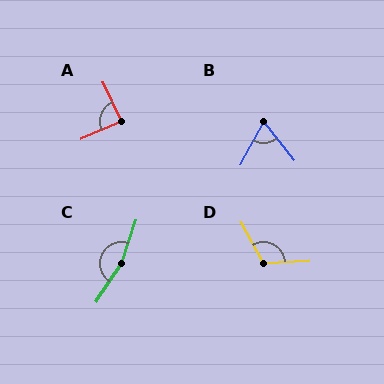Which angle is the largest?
C, at approximately 166 degrees.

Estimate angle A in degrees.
Approximately 88 degrees.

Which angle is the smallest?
B, at approximately 66 degrees.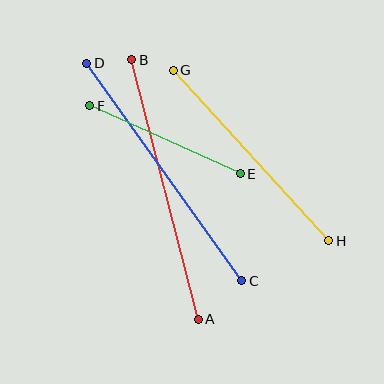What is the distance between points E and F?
The distance is approximately 165 pixels.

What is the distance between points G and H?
The distance is approximately 231 pixels.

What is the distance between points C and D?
The distance is approximately 267 pixels.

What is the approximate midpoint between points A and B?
The midpoint is at approximately (165, 190) pixels.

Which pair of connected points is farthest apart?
Points A and B are farthest apart.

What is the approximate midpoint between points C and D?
The midpoint is at approximately (164, 172) pixels.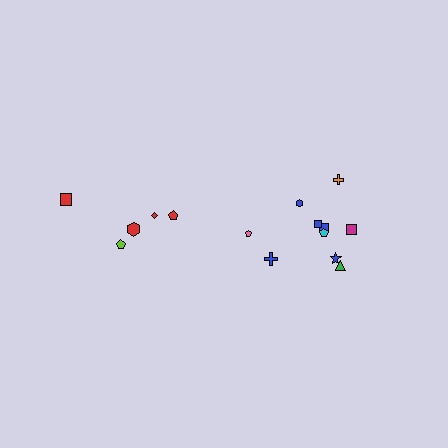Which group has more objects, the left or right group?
The right group.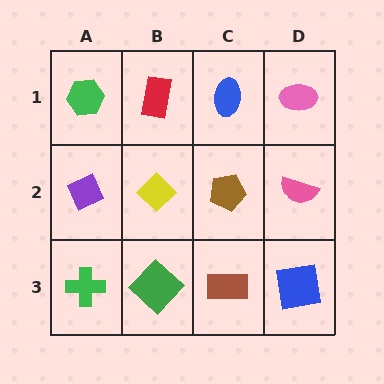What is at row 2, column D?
A pink semicircle.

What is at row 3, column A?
A green cross.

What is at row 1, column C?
A blue ellipse.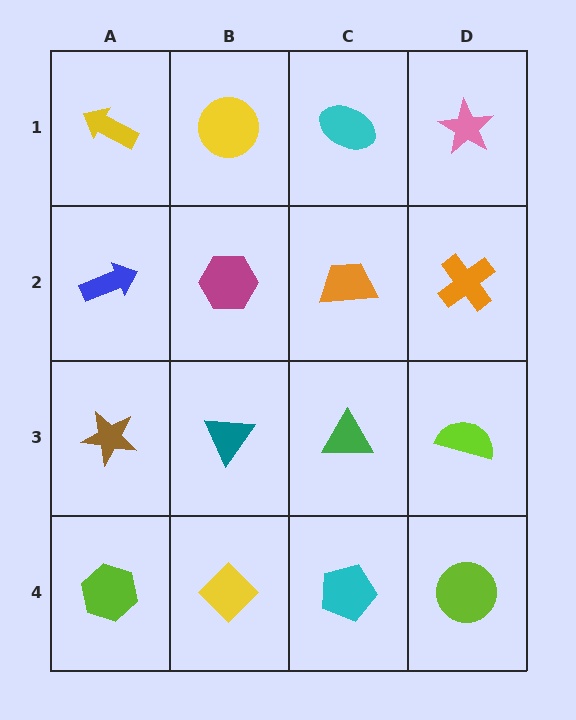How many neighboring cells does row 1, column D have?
2.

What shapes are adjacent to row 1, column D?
An orange cross (row 2, column D), a cyan ellipse (row 1, column C).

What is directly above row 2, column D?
A pink star.